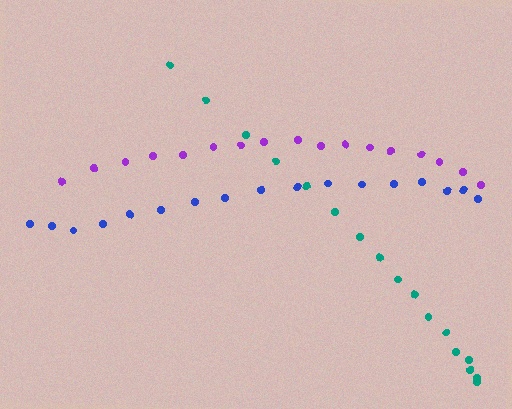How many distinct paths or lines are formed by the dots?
There are 3 distinct paths.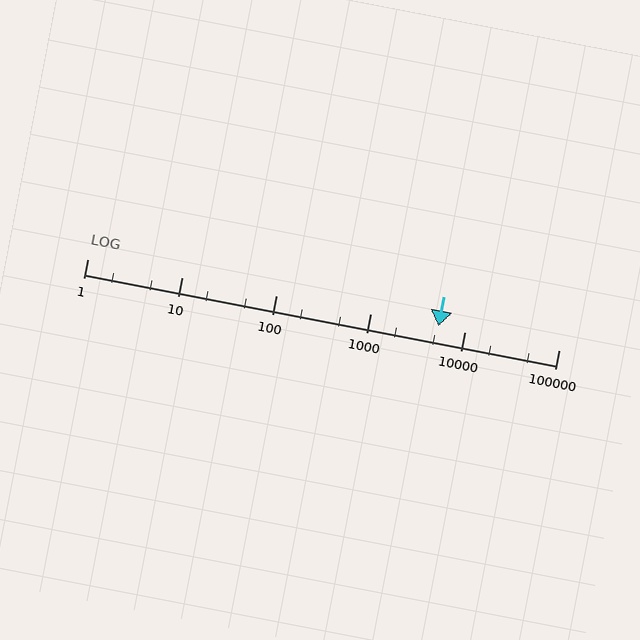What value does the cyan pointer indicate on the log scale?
The pointer indicates approximately 5300.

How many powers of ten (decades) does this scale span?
The scale spans 5 decades, from 1 to 100000.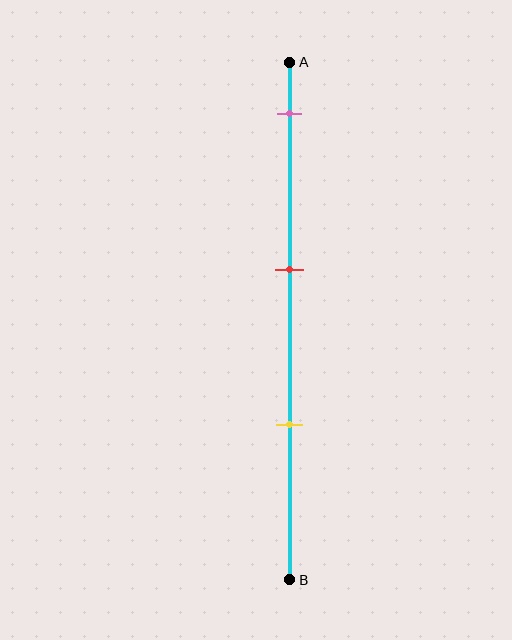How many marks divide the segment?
There are 3 marks dividing the segment.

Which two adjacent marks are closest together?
The red and yellow marks are the closest adjacent pair.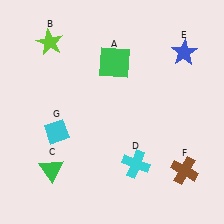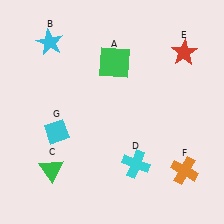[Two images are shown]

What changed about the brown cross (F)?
In Image 1, F is brown. In Image 2, it changed to orange.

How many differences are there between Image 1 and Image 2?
There are 3 differences between the two images.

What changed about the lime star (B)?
In Image 1, B is lime. In Image 2, it changed to cyan.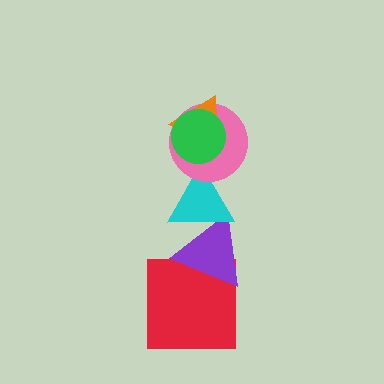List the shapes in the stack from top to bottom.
From top to bottom: the green circle, the orange triangle, the pink circle, the cyan triangle, the purple triangle, the red square.